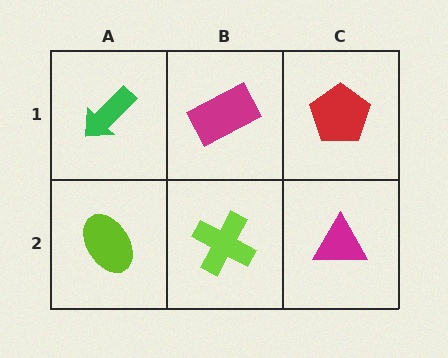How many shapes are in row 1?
3 shapes.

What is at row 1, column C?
A red pentagon.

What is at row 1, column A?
A green arrow.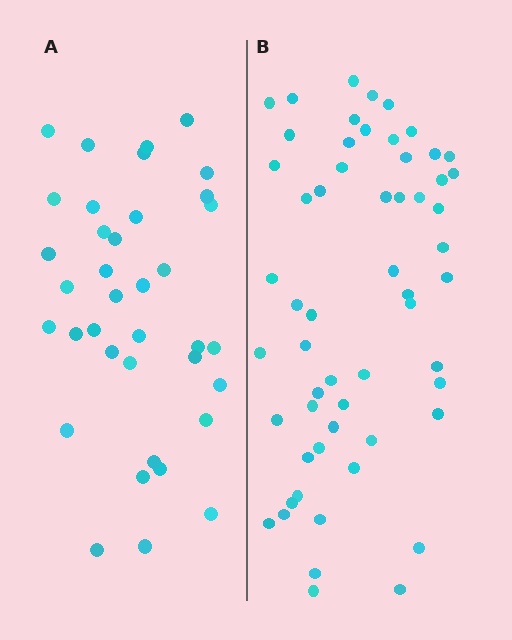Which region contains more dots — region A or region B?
Region B (the right region) has more dots.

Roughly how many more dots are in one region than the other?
Region B has approximately 20 more dots than region A.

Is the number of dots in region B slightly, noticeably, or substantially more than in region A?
Region B has substantially more. The ratio is roughly 1.5 to 1.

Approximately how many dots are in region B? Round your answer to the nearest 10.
About 60 dots. (The exact count is 57, which rounds to 60.)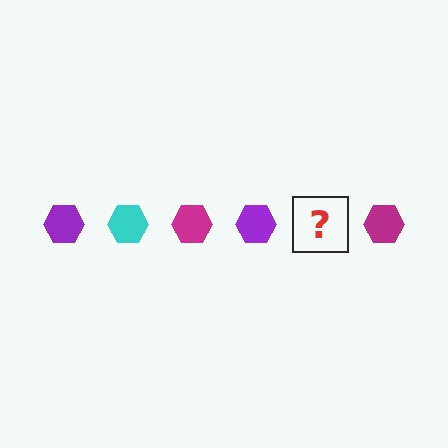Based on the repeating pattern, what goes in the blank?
The blank should be a cyan hexagon.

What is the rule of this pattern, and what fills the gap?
The rule is that the pattern cycles through purple, cyan, magenta hexagons. The gap should be filled with a cyan hexagon.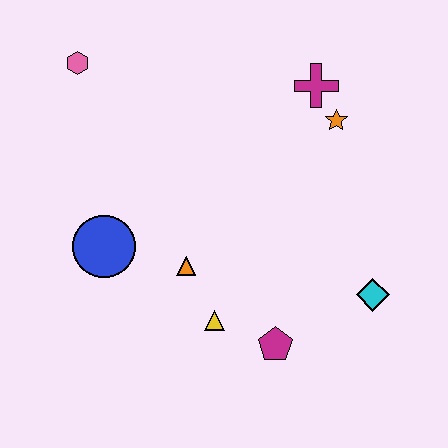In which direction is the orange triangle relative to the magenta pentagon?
The orange triangle is to the left of the magenta pentagon.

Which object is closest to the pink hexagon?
The blue circle is closest to the pink hexagon.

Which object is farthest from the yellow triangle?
The pink hexagon is farthest from the yellow triangle.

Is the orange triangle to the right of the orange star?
No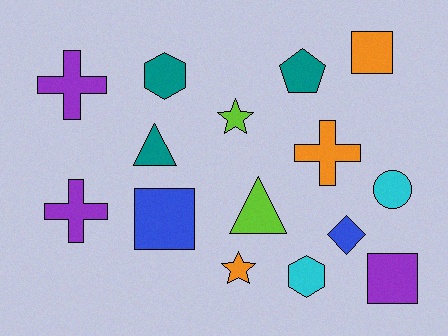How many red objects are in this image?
There are no red objects.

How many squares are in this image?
There are 3 squares.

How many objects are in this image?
There are 15 objects.